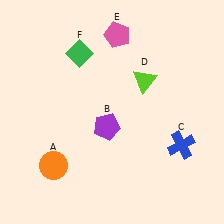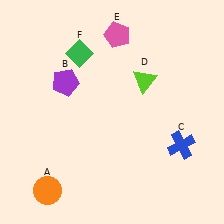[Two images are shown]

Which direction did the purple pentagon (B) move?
The purple pentagon (B) moved up.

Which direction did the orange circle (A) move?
The orange circle (A) moved down.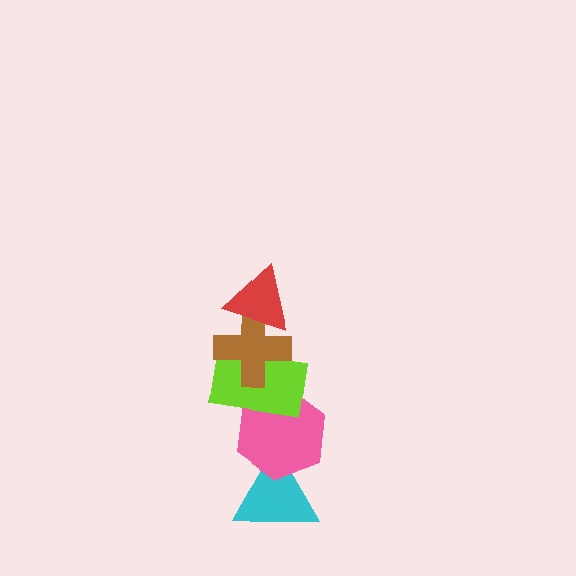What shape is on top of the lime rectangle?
The brown cross is on top of the lime rectangle.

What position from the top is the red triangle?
The red triangle is 1st from the top.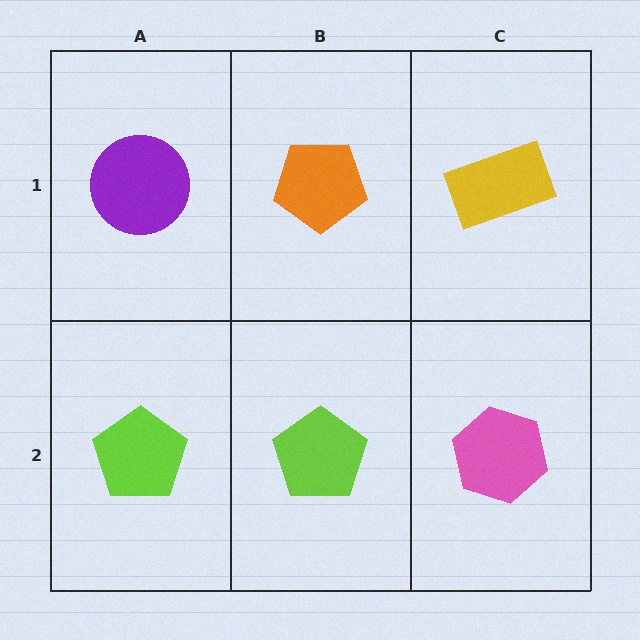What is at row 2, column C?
A pink hexagon.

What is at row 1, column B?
An orange pentagon.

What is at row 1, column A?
A purple circle.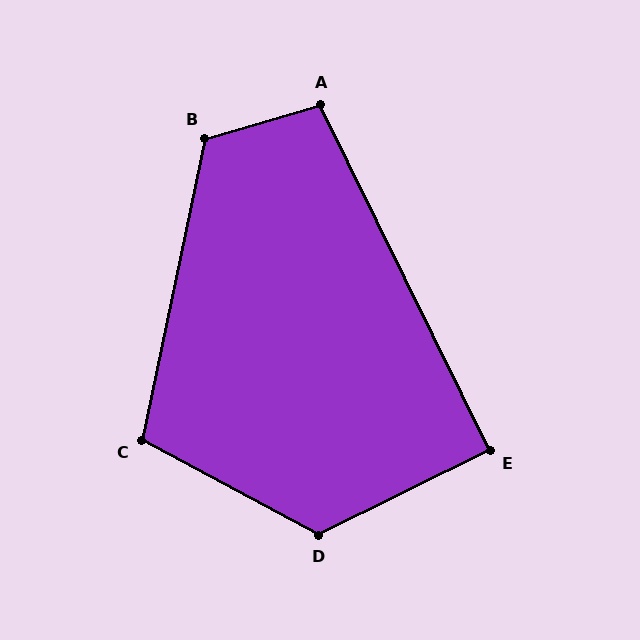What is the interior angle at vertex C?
Approximately 106 degrees (obtuse).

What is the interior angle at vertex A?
Approximately 100 degrees (obtuse).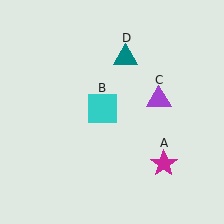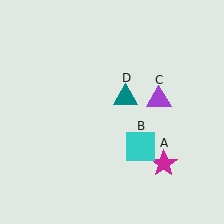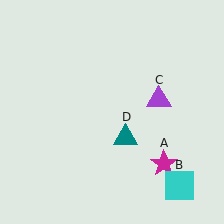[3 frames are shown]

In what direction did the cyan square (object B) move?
The cyan square (object B) moved down and to the right.